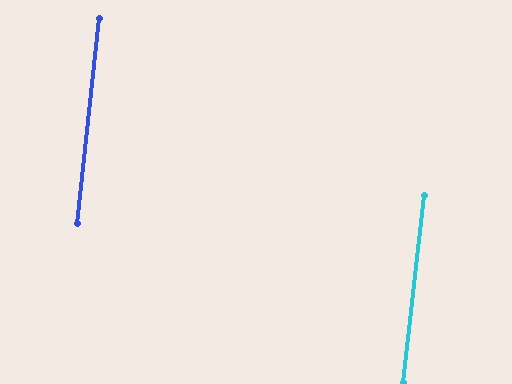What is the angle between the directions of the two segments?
Approximately 0 degrees.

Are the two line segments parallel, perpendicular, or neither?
Parallel — their directions differ by only 0.2°.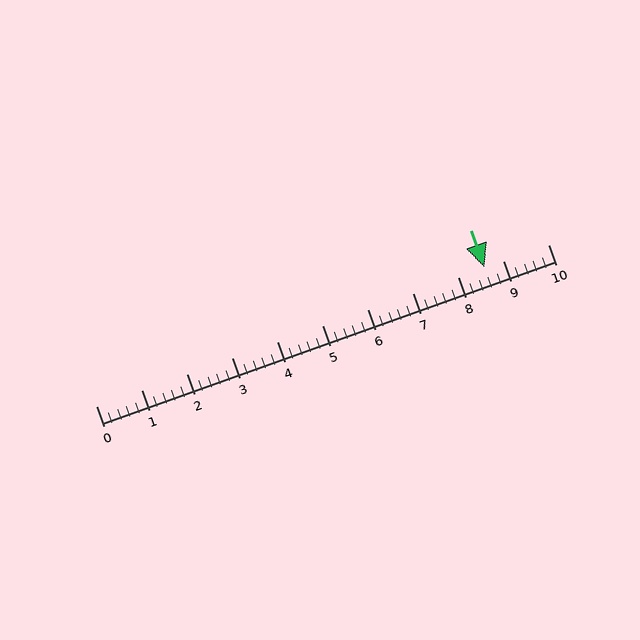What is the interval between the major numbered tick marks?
The major tick marks are spaced 1 units apart.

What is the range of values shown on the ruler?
The ruler shows values from 0 to 10.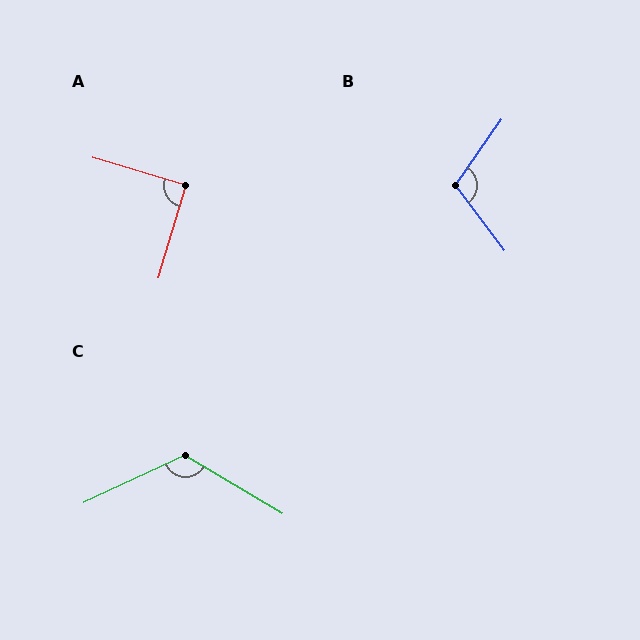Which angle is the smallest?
A, at approximately 90 degrees.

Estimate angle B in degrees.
Approximately 108 degrees.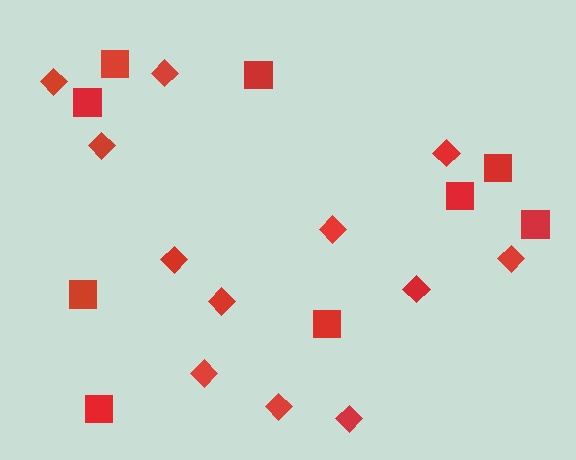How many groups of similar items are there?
There are 2 groups: one group of diamonds (12) and one group of squares (9).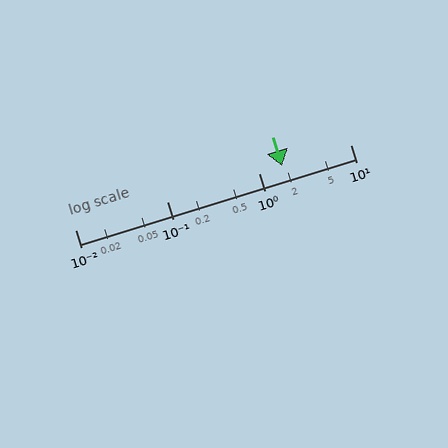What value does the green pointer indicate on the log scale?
The pointer indicates approximately 1.8.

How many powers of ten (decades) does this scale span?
The scale spans 3 decades, from 0.01 to 10.